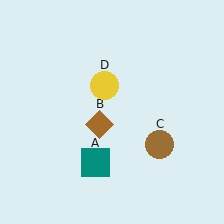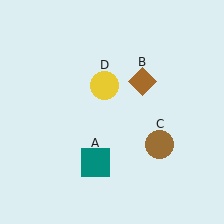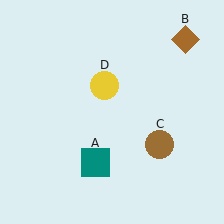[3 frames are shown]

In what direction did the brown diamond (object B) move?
The brown diamond (object B) moved up and to the right.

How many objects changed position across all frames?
1 object changed position: brown diamond (object B).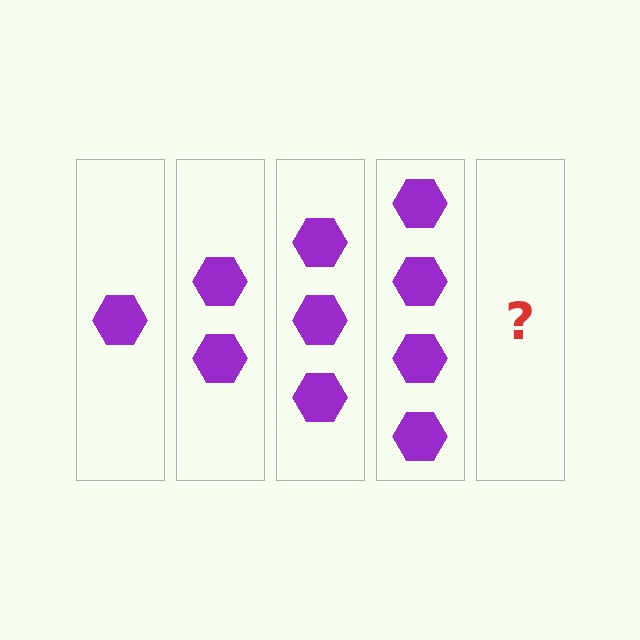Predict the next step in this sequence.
The next step is 5 hexagons.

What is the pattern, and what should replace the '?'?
The pattern is that each step adds one more hexagon. The '?' should be 5 hexagons.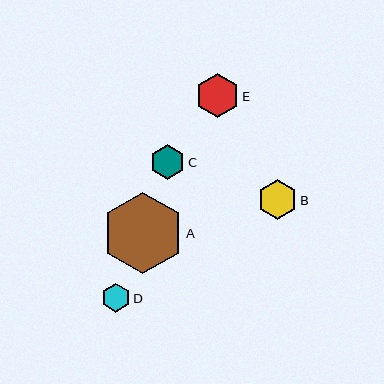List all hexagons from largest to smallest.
From largest to smallest: A, E, B, C, D.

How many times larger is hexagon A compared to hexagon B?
Hexagon A is approximately 2.0 times the size of hexagon B.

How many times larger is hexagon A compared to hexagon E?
Hexagon A is approximately 1.9 times the size of hexagon E.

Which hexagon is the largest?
Hexagon A is the largest with a size of approximately 82 pixels.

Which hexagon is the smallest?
Hexagon D is the smallest with a size of approximately 29 pixels.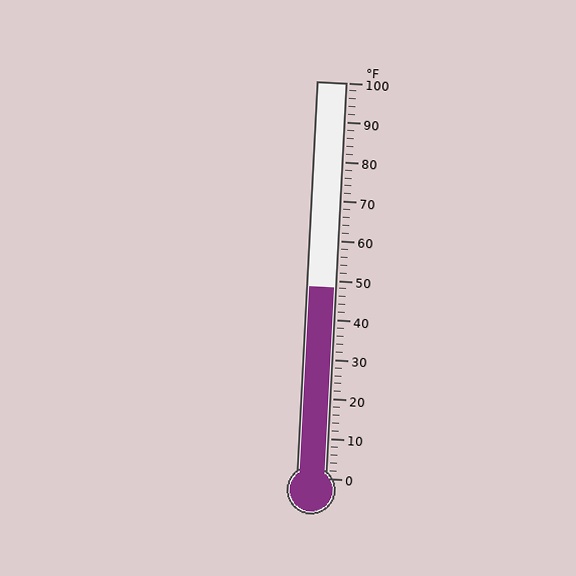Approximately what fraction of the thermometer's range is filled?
The thermometer is filled to approximately 50% of its range.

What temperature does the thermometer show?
The thermometer shows approximately 48°F.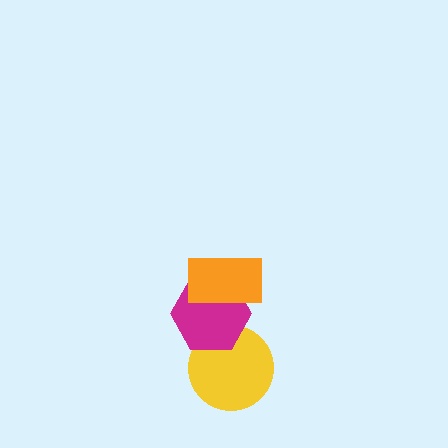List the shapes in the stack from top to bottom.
From top to bottom: the orange rectangle, the magenta hexagon, the yellow circle.